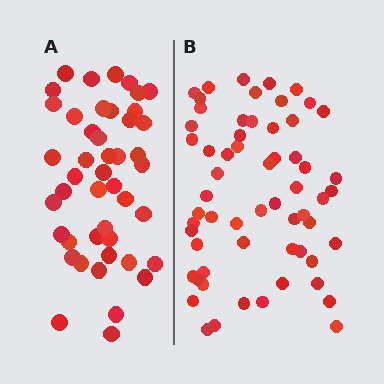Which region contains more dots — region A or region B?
Region B (the right region) has more dots.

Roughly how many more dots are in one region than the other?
Region B has approximately 15 more dots than region A.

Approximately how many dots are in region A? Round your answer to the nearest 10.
About 40 dots. (The exact count is 45, which rounds to 40.)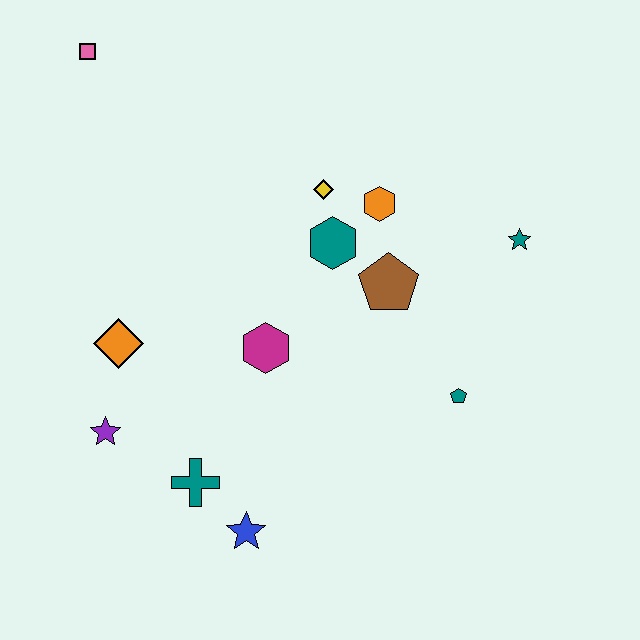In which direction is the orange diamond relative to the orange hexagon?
The orange diamond is to the left of the orange hexagon.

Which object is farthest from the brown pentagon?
The pink square is farthest from the brown pentagon.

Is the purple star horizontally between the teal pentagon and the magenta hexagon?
No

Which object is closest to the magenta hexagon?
The teal hexagon is closest to the magenta hexagon.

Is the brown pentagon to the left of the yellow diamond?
No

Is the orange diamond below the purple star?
No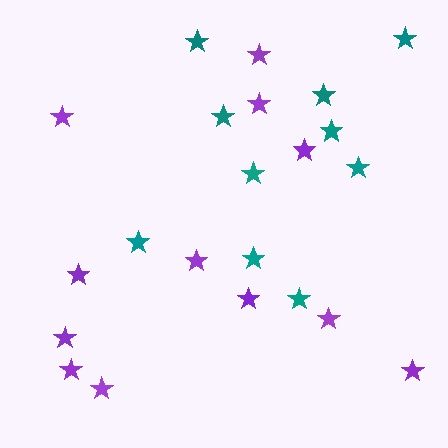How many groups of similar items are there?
There are 2 groups: one group of teal stars (10) and one group of purple stars (12).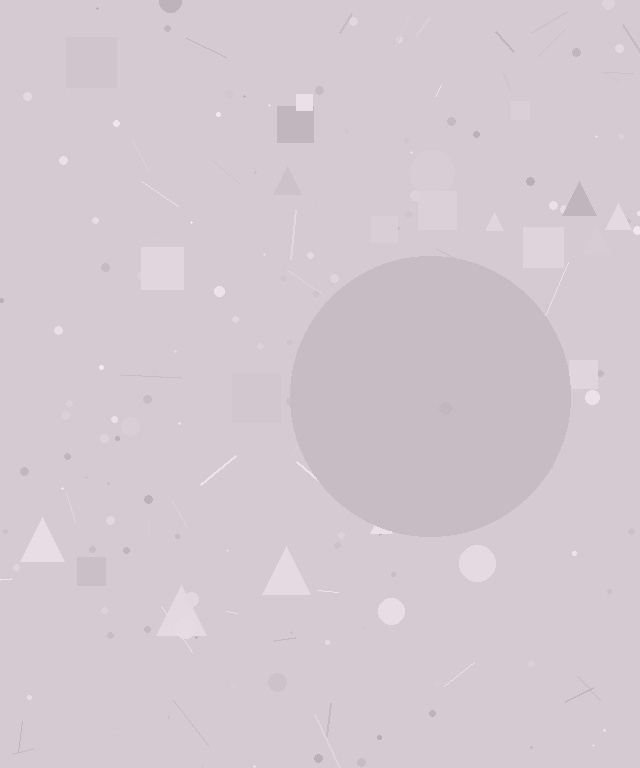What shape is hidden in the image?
A circle is hidden in the image.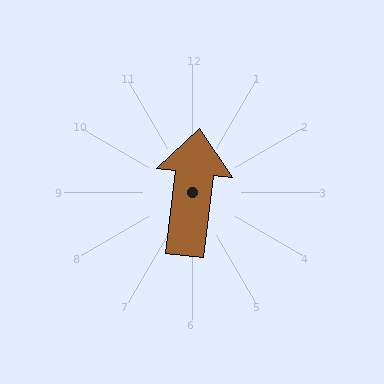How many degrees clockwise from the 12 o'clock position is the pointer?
Approximately 7 degrees.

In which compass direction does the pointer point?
North.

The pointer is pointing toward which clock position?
Roughly 12 o'clock.